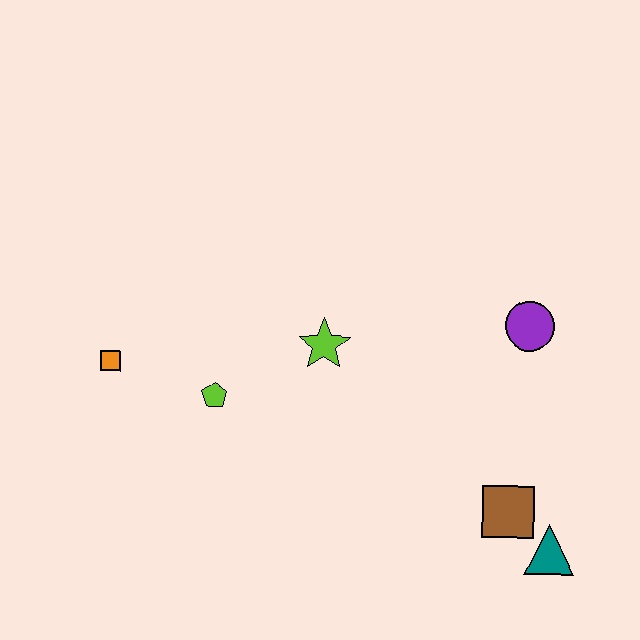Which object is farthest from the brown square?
The orange square is farthest from the brown square.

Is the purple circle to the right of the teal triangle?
No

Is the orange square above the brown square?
Yes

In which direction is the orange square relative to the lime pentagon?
The orange square is to the left of the lime pentagon.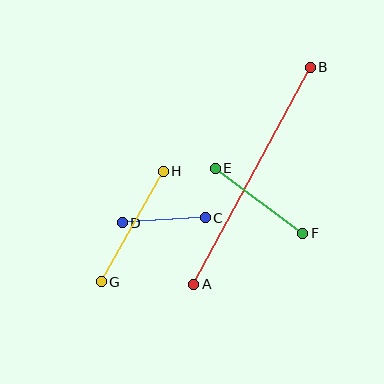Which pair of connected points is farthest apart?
Points A and B are farthest apart.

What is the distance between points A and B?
The distance is approximately 246 pixels.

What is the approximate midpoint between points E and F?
The midpoint is at approximately (259, 201) pixels.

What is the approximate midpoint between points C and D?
The midpoint is at approximately (164, 220) pixels.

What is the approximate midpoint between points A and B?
The midpoint is at approximately (252, 176) pixels.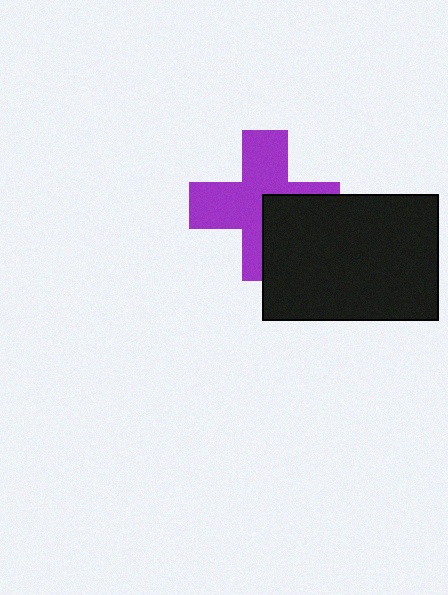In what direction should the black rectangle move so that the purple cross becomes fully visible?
The black rectangle should move toward the lower-right. That is the shortest direction to clear the overlap and leave the purple cross fully visible.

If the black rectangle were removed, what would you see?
You would see the complete purple cross.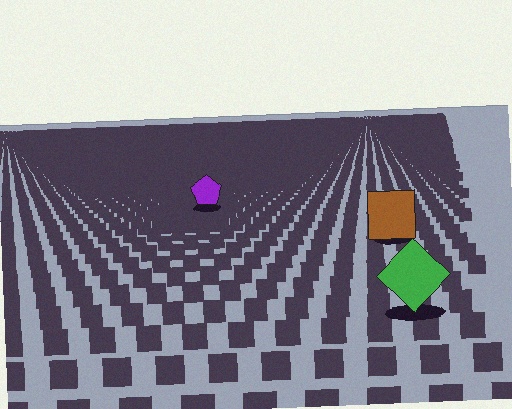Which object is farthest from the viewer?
The purple pentagon is farthest from the viewer. It appears smaller and the ground texture around it is denser.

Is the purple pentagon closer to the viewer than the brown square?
No. The brown square is closer — you can tell from the texture gradient: the ground texture is coarser near it.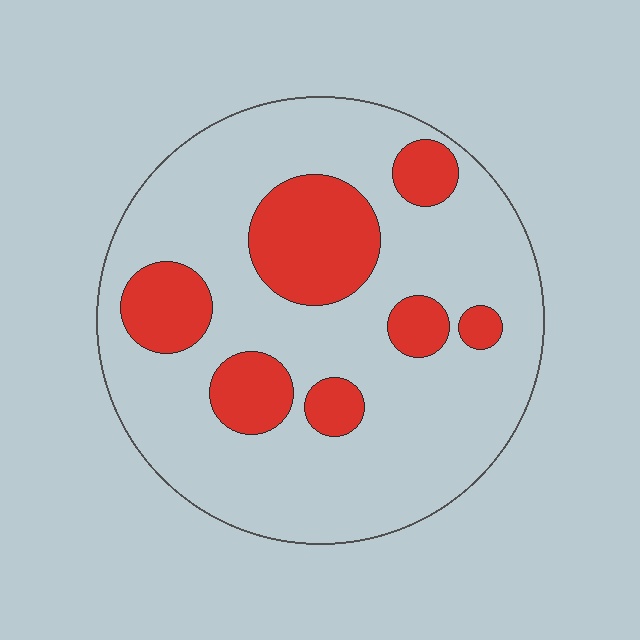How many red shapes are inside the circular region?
7.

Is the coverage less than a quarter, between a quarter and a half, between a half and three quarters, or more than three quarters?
Less than a quarter.